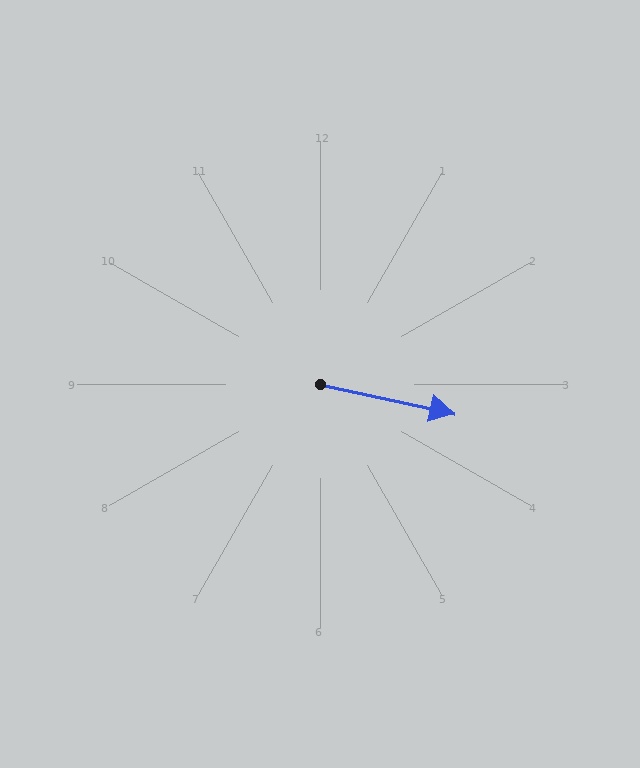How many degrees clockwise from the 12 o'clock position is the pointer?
Approximately 102 degrees.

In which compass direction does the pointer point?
East.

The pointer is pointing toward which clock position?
Roughly 3 o'clock.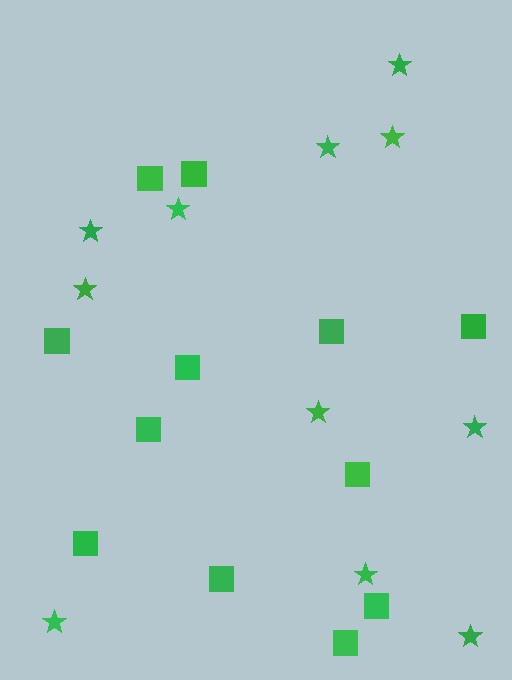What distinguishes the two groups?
There are 2 groups: one group of squares (12) and one group of stars (11).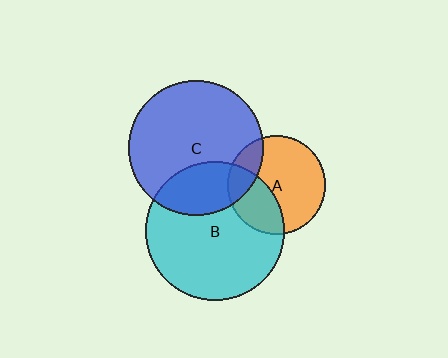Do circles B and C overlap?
Yes.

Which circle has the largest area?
Circle B (cyan).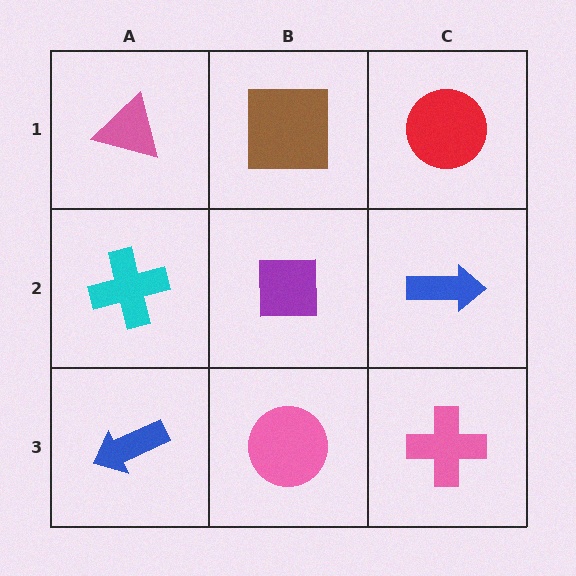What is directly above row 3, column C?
A blue arrow.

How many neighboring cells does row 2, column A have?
3.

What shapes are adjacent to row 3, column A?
A cyan cross (row 2, column A), a pink circle (row 3, column B).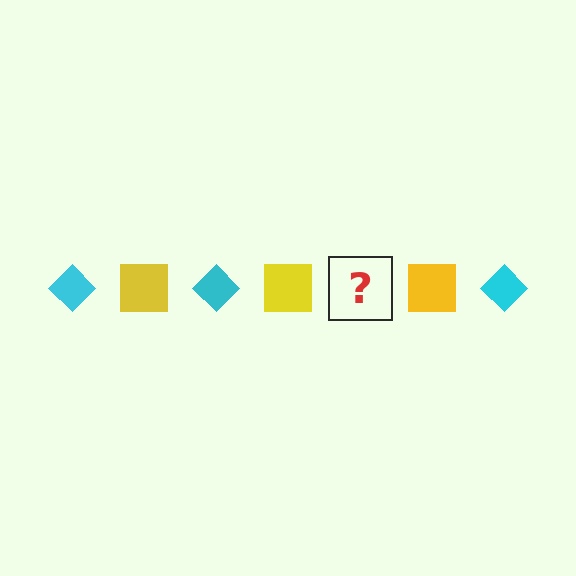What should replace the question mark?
The question mark should be replaced with a cyan diamond.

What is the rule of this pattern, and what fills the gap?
The rule is that the pattern alternates between cyan diamond and yellow square. The gap should be filled with a cyan diamond.